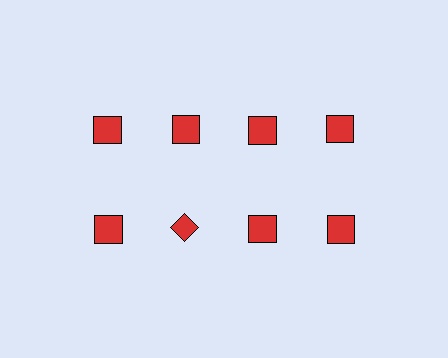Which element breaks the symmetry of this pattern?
The red diamond in the second row, second from left column breaks the symmetry. All other shapes are red squares.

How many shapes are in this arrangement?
There are 8 shapes arranged in a grid pattern.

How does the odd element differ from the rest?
It has a different shape: diamond instead of square.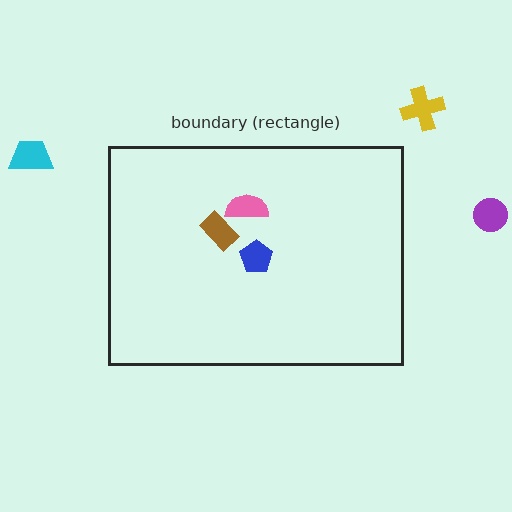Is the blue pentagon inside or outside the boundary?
Inside.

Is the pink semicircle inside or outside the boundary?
Inside.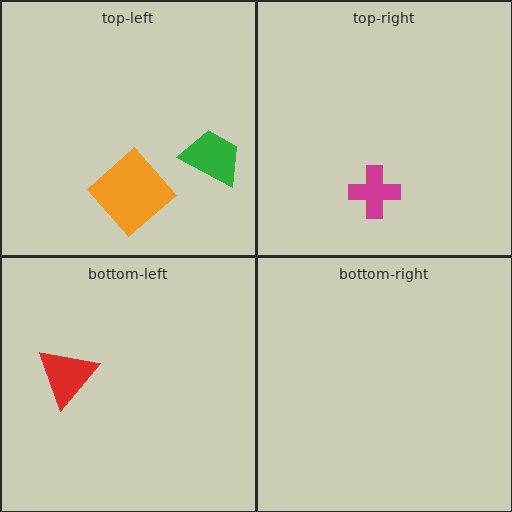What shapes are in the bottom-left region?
The red triangle.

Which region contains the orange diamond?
The top-left region.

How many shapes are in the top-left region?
2.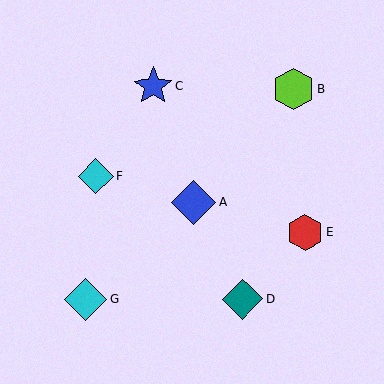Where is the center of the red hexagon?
The center of the red hexagon is at (305, 232).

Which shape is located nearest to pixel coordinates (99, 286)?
The cyan diamond (labeled G) at (85, 299) is nearest to that location.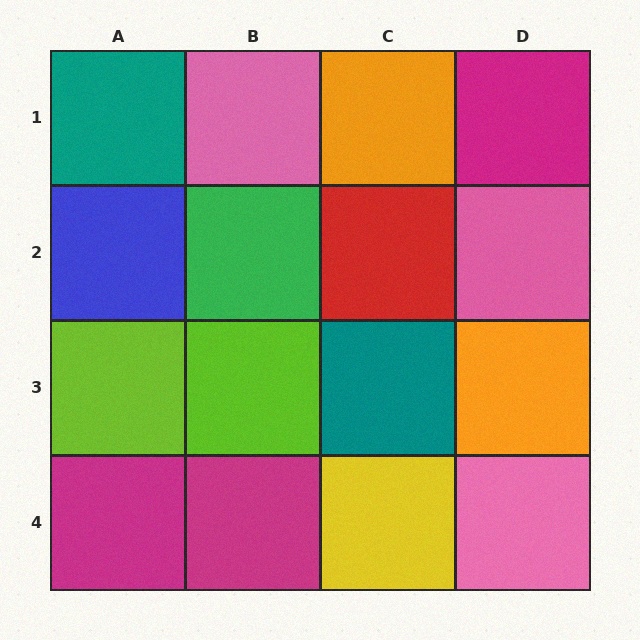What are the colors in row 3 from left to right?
Lime, lime, teal, orange.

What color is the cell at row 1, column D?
Magenta.